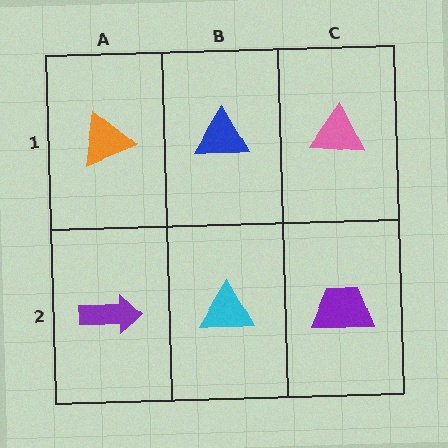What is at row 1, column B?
A blue triangle.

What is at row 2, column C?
A purple trapezoid.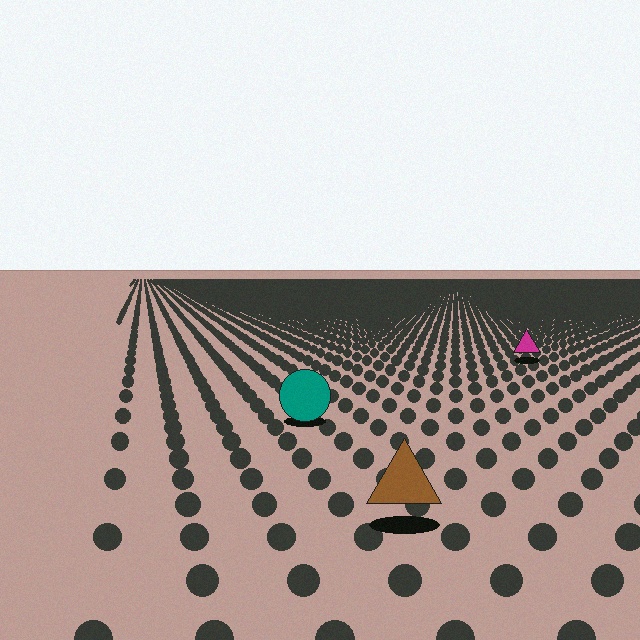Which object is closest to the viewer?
The brown triangle is closest. The texture marks near it are larger and more spread out.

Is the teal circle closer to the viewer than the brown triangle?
No. The brown triangle is closer — you can tell from the texture gradient: the ground texture is coarser near it.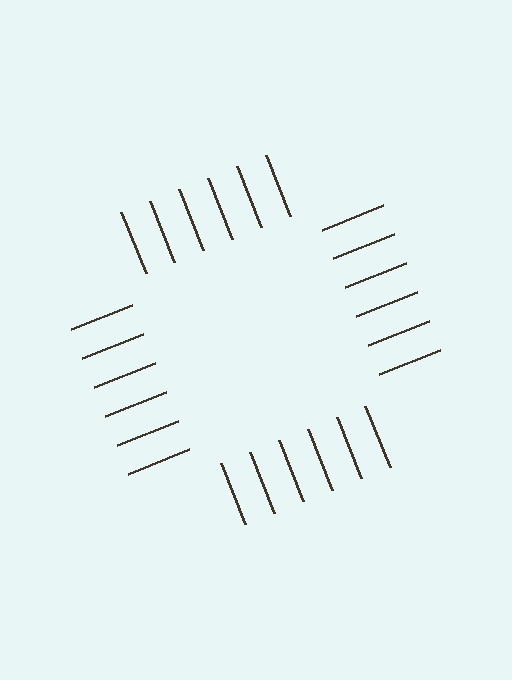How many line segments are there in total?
24 — 6 along each of the 4 edges.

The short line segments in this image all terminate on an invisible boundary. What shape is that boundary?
An illusory square — the line segments terminate on its edges but no continuous stroke is drawn.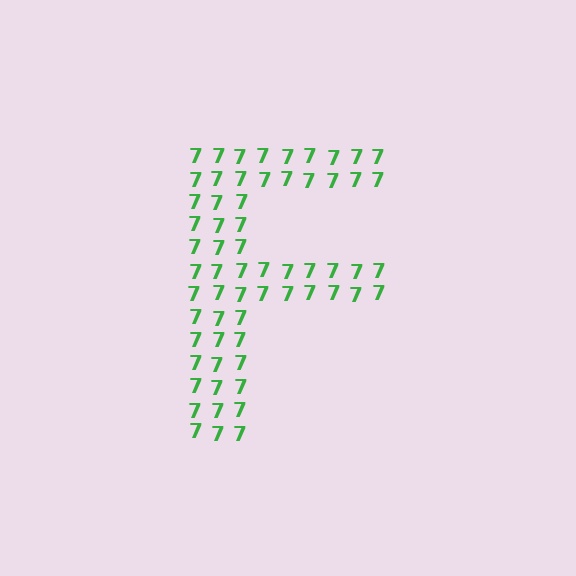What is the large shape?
The large shape is the letter F.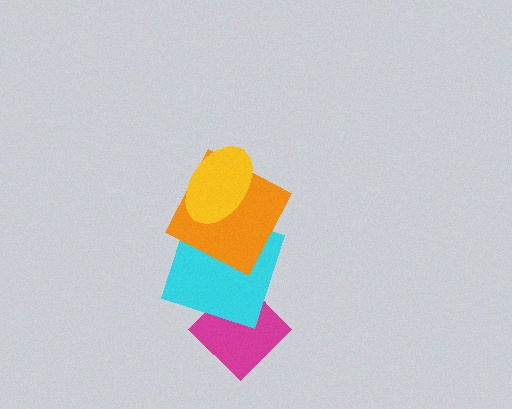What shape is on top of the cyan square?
The orange square is on top of the cyan square.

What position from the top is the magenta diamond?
The magenta diamond is 4th from the top.